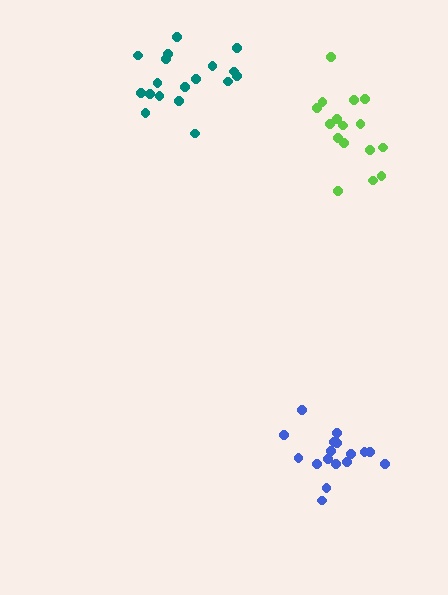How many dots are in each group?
Group 1: 17 dots, Group 2: 18 dots, Group 3: 16 dots (51 total).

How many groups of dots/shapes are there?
There are 3 groups.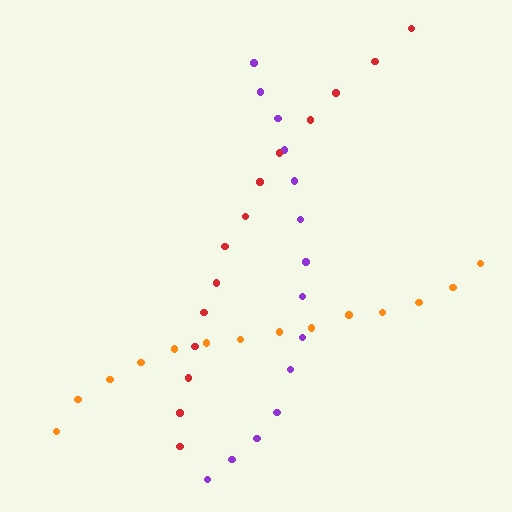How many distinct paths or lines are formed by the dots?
There are 3 distinct paths.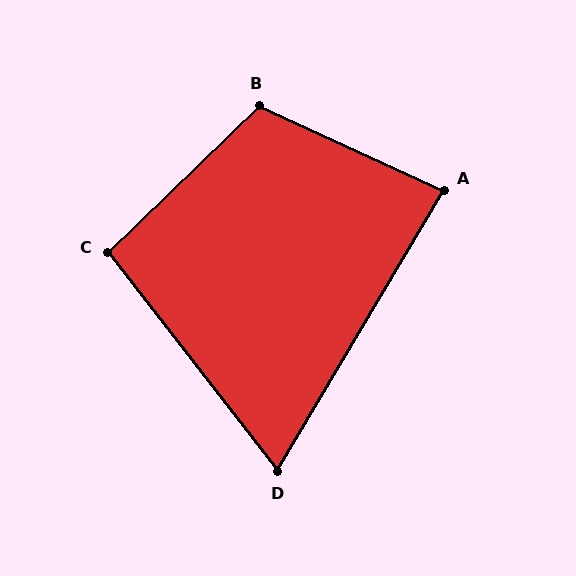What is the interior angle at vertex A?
Approximately 84 degrees (acute).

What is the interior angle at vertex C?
Approximately 96 degrees (obtuse).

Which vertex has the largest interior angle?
B, at approximately 111 degrees.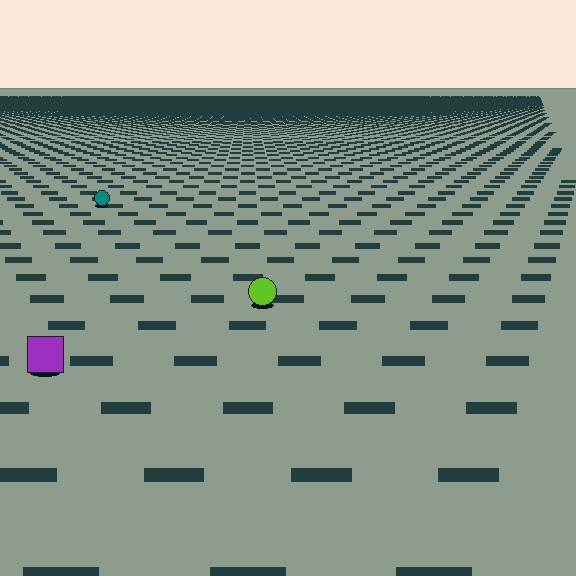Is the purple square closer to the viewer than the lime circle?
Yes. The purple square is closer — you can tell from the texture gradient: the ground texture is coarser near it.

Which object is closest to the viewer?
The purple square is closest. The texture marks near it are larger and more spread out.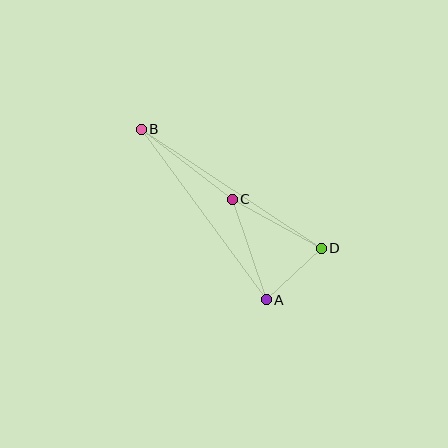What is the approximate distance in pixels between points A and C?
The distance between A and C is approximately 106 pixels.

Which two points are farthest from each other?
Points B and D are farthest from each other.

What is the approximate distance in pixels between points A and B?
The distance between A and B is approximately 212 pixels.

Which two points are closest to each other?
Points A and D are closest to each other.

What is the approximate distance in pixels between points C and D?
The distance between C and D is approximately 101 pixels.